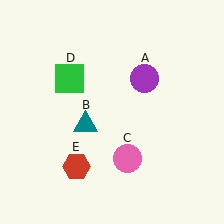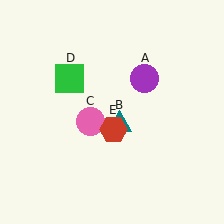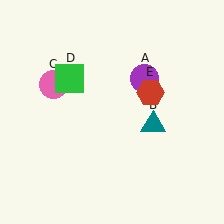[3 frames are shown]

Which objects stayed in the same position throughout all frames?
Purple circle (object A) and green square (object D) remained stationary.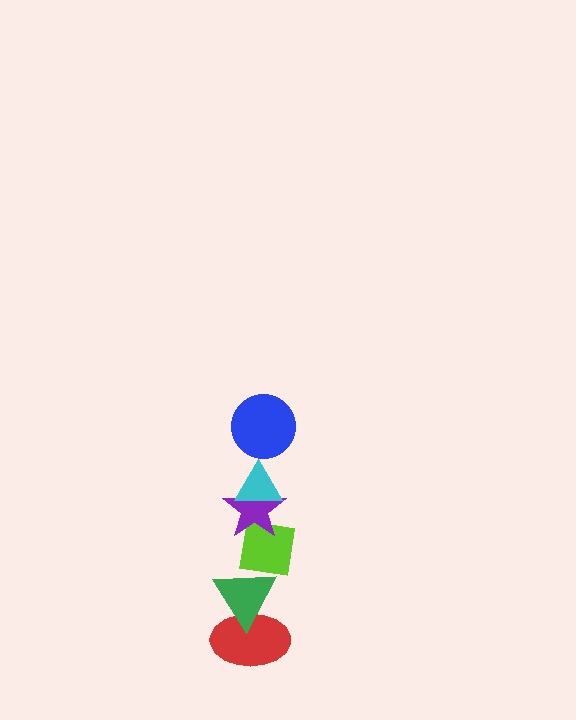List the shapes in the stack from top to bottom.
From top to bottom: the blue circle, the cyan triangle, the purple star, the lime square, the green triangle, the red ellipse.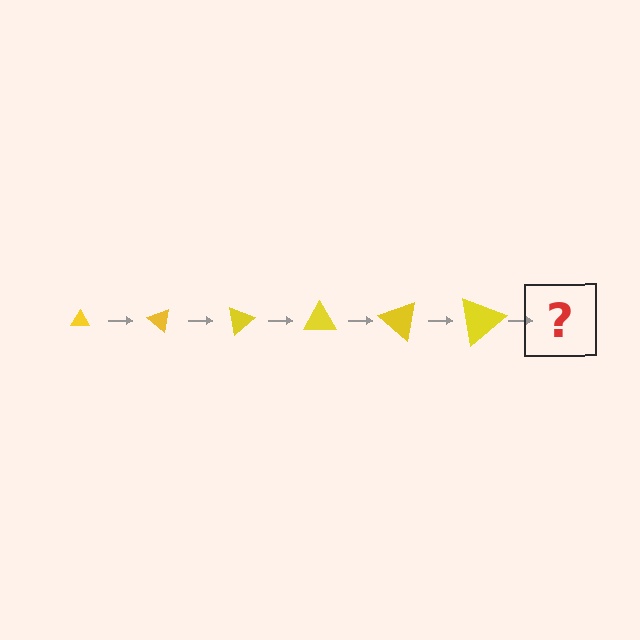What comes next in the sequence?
The next element should be a triangle, larger than the previous one and rotated 240 degrees from the start.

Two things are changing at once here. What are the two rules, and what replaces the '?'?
The two rules are that the triangle grows larger each step and it rotates 40 degrees each step. The '?' should be a triangle, larger than the previous one and rotated 240 degrees from the start.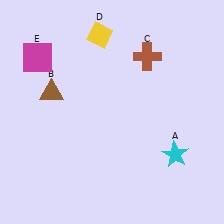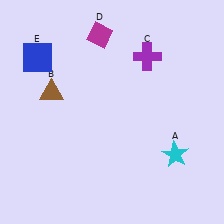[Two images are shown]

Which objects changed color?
C changed from brown to purple. D changed from yellow to magenta. E changed from magenta to blue.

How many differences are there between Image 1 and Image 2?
There are 3 differences between the two images.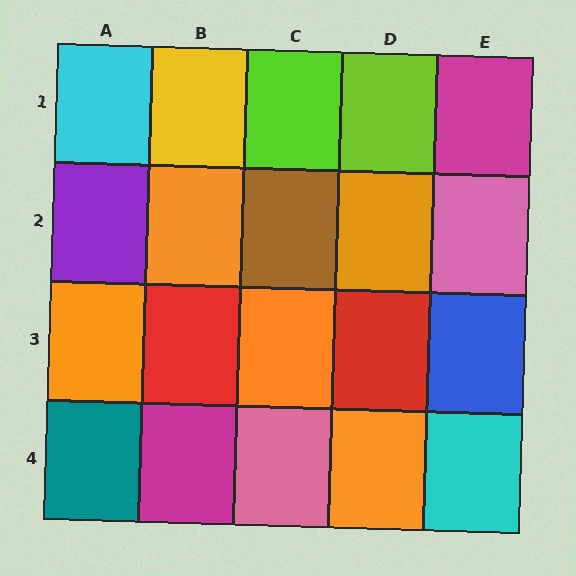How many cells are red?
2 cells are red.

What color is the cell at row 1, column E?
Magenta.